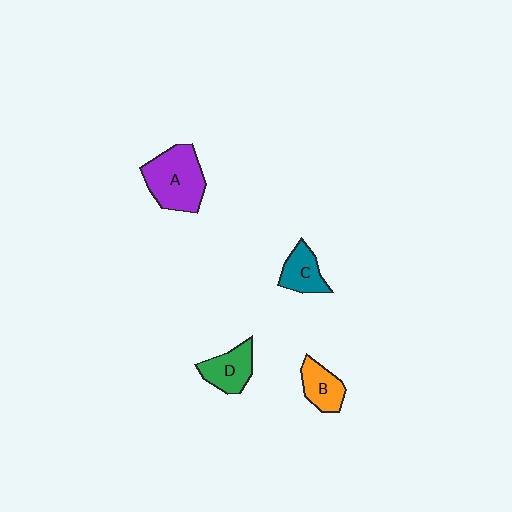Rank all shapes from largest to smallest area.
From largest to smallest: A (purple), D (green), C (teal), B (orange).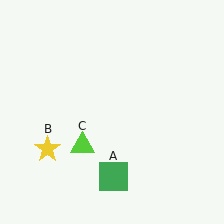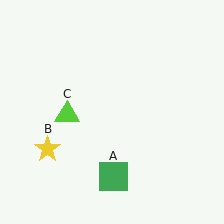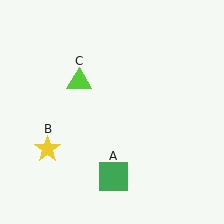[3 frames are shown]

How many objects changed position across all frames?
1 object changed position: lime triangle (object C).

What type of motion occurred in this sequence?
The lime triangle (object C) rotated clockwise around the center of the scene.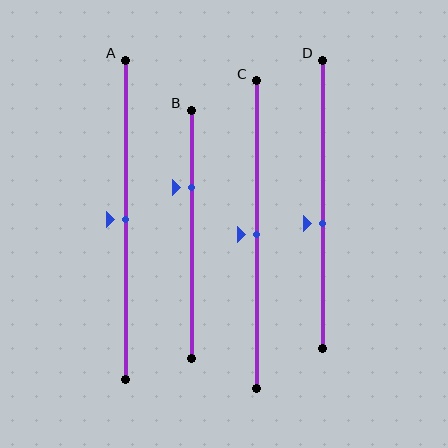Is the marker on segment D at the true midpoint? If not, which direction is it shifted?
No, the marker on segment D is shifted downward by about 7% of the segment length.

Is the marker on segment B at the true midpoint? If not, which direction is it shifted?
No, the marker on segment B is shifted upward by about 19% of the segment length.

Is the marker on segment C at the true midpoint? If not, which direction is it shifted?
Yes, the marker on segment C is at the true midpoint.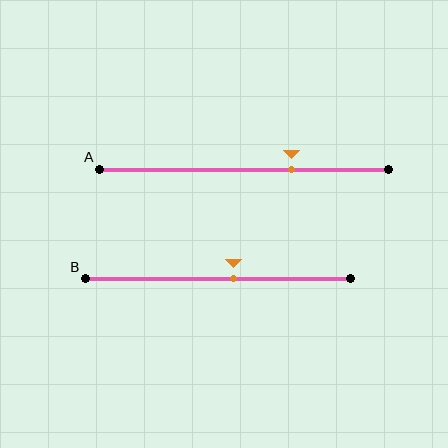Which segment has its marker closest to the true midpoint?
Segment B has its marker closest to the true midpoint.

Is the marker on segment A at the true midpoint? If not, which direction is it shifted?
No, the marker on segment A is shifted to the right by about 17% of the segment length.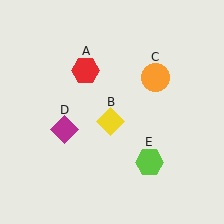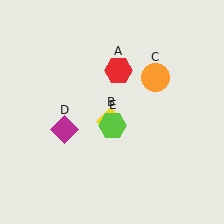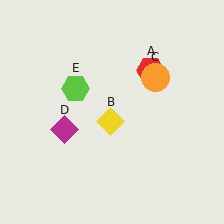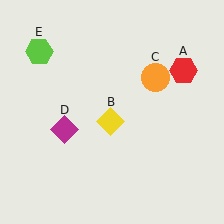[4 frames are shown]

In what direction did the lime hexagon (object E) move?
The lime hexagon (object E) moved up and to the left.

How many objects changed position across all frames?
2 objects changed position: red hexagon (object A), lime hexagon (object E).